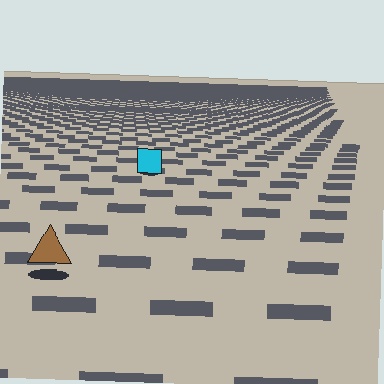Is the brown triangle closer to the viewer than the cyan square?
Yes. The brown triangle is closer — you can tell from the texture gradient: the ground texture is coarser near it.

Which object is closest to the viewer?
The brown triangle is closest. The texture marks near it are larger and more spread out.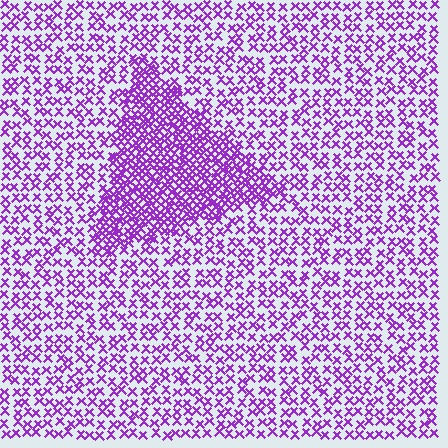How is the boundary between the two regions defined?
The boundary is defined by a change in element density (approximately 2.2x ratio). All elements are the same color, size, and shape.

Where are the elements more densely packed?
The elements are more densely packed inside the triangle boundary.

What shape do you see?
I see a triangle.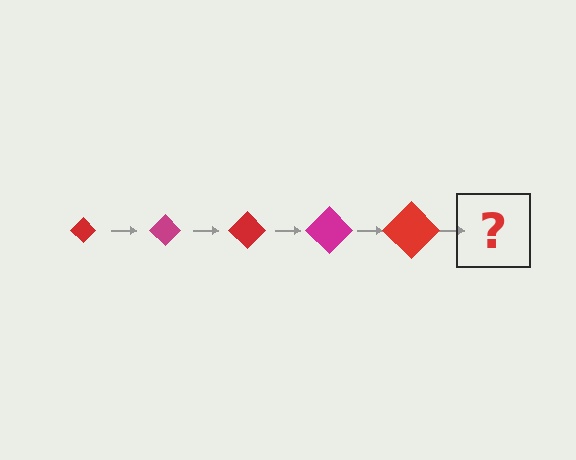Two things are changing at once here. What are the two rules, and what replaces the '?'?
The two rules are that the diamond grows larger each step and the color cycles through red and magenta. The '?' should be a magenta diamond, larger than the previous one.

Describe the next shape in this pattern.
It should be a magenta diamond, larger than the previous one.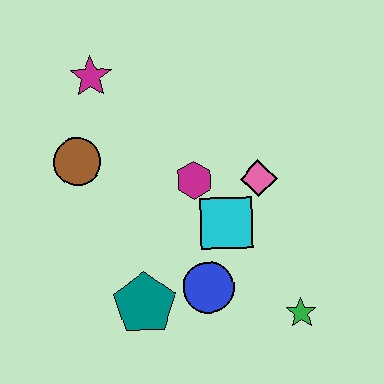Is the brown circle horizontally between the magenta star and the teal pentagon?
No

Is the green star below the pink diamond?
Yes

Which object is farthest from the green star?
The magenta star is farthest from the green star.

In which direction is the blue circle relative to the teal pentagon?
The blue circle is to the right of the teal pentagon.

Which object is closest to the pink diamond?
The cyan square is closest to the pink diamond.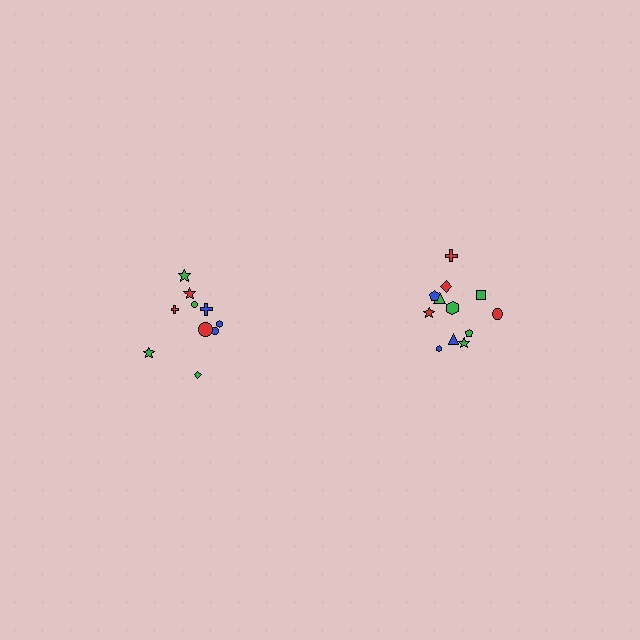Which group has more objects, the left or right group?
The right group.